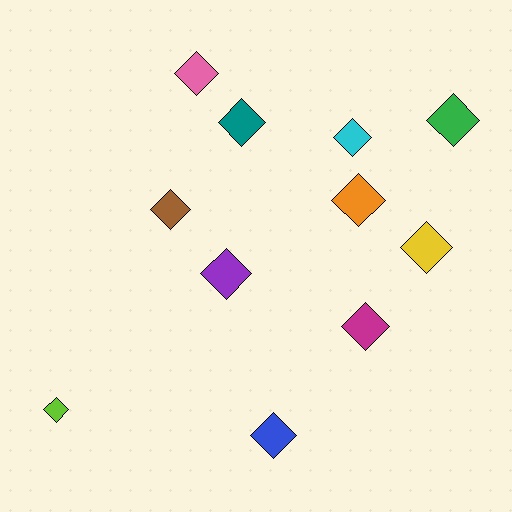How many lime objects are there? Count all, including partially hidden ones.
There is 1 lime object.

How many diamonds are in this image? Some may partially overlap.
There are 11 diamonds.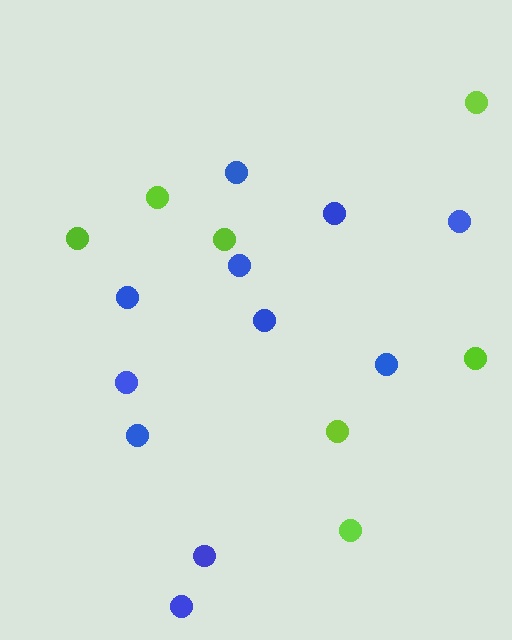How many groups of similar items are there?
There are 2 groups: one group of blue circles (11) and one group of lime circles (7).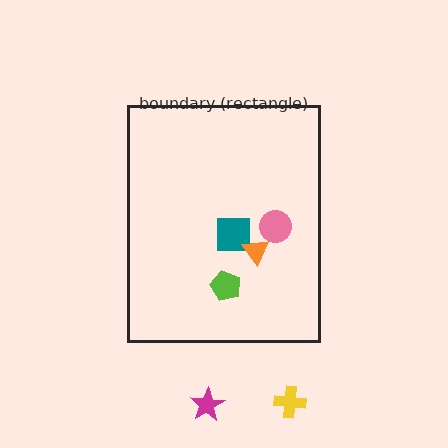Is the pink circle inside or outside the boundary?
Inside.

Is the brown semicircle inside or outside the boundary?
Inside.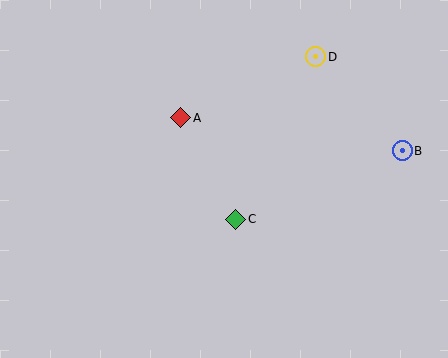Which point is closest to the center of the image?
Point C at (236, 219) is closest to the center.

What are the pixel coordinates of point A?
Point A is at (181, 118).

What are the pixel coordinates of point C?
Point C is at (236, 219).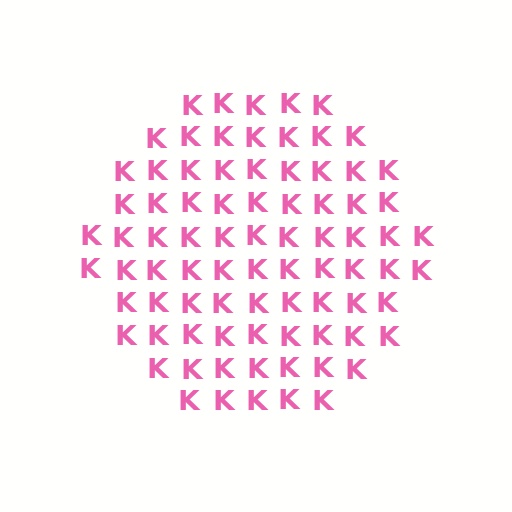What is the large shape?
The large shape is a circle.